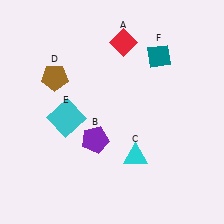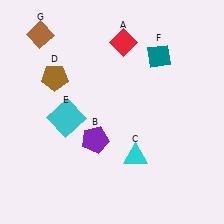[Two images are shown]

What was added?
A brown diamond (G) was added in Image 2.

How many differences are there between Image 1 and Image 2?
There is 1 difference between the two images.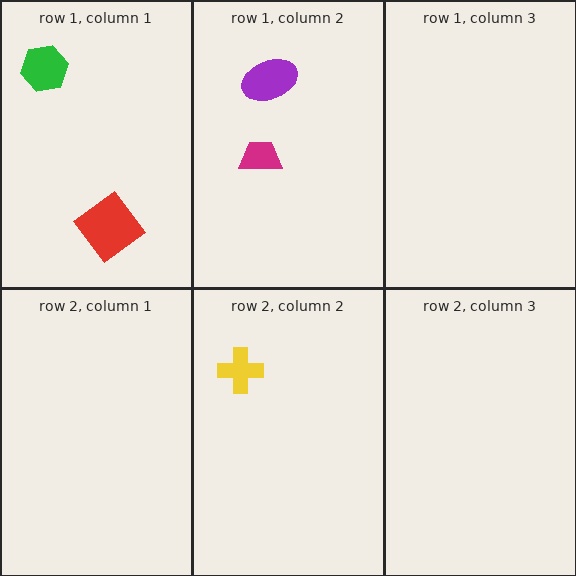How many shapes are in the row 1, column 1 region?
2.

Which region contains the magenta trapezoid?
The row 1, column 2 region.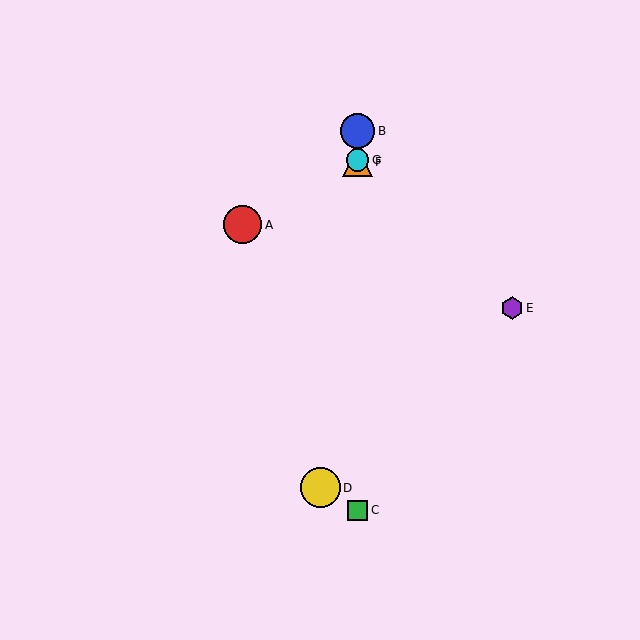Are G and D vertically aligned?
No, G is at x≈358 and D is at x≈320.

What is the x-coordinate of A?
Object A is at x≈243.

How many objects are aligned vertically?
4 objects (B, C, F, G) are aligned vertically.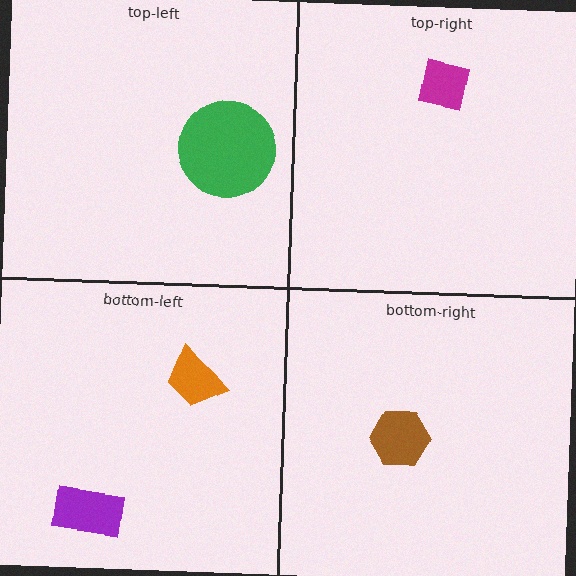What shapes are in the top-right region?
The magenta square.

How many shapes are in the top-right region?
1.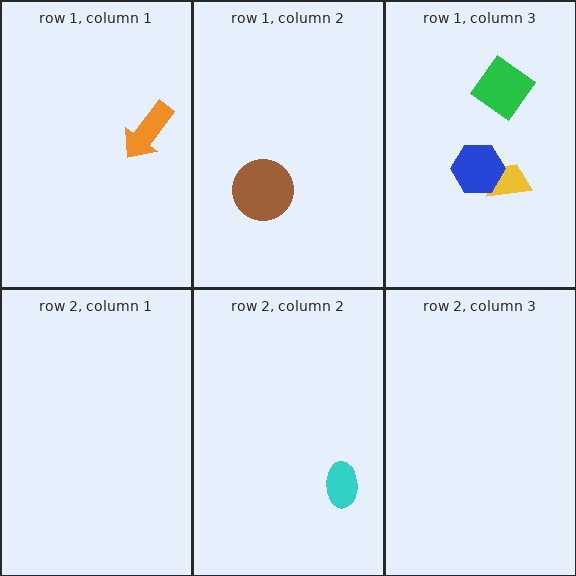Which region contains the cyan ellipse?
The row 2, column 2 region.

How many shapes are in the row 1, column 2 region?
1.